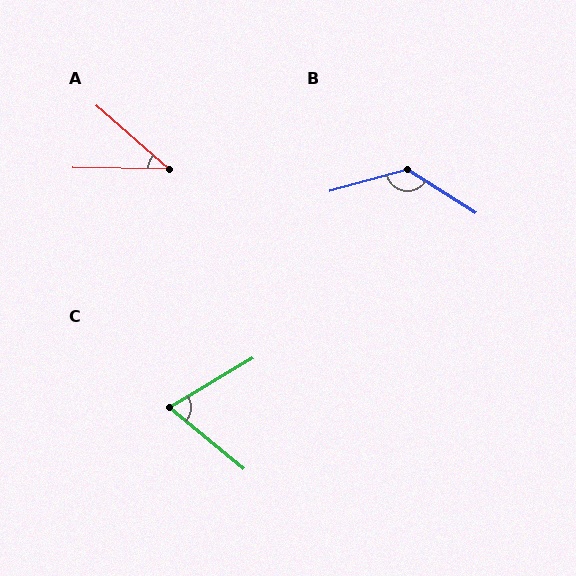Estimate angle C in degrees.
Approximately 70 degrees.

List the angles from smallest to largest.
A (40°), C (70°), B (132°).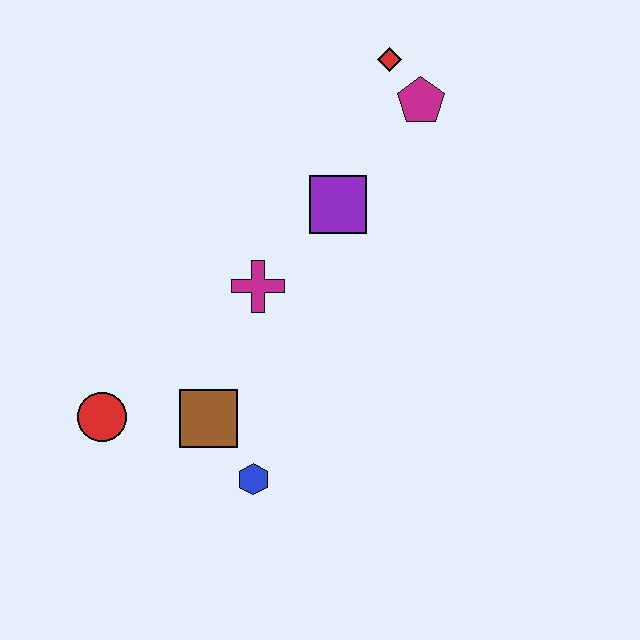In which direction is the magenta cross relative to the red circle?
The magenta cross is to the right of the red circle.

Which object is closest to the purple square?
The magenta cross is closest to the purple square.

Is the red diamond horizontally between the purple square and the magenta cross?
No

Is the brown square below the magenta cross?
Yes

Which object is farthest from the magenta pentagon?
The red circle is farthest from the magenta pentagon.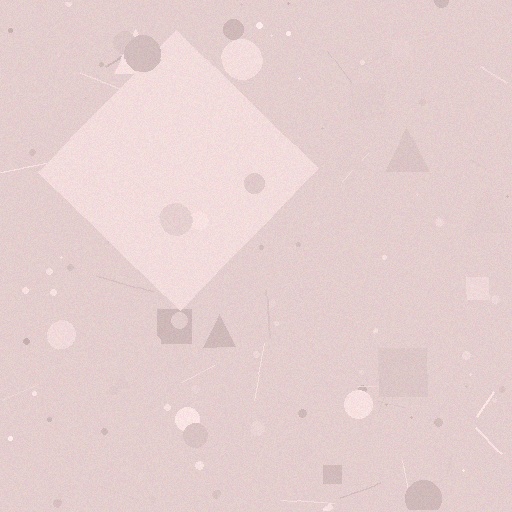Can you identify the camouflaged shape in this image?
The camouflaged shape is a diamond.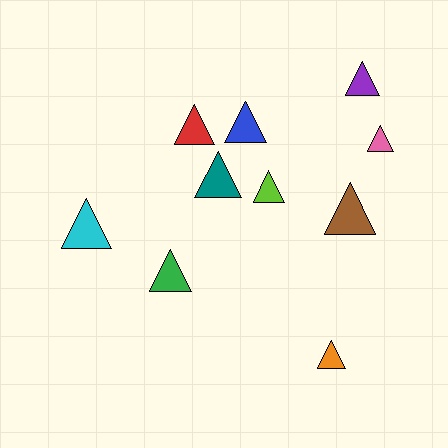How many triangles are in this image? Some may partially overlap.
There are 10 triangles.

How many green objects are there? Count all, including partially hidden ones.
There is 1 green object.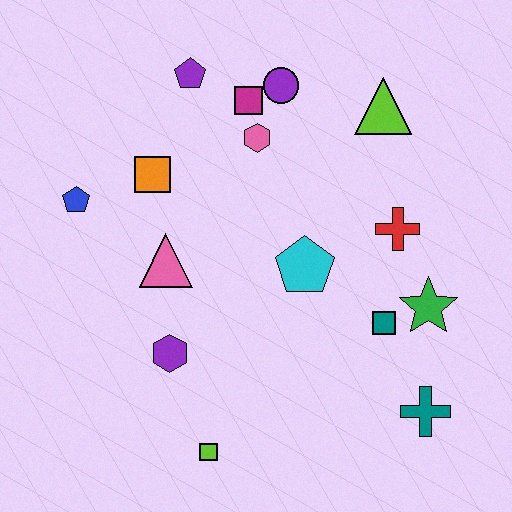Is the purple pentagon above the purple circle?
Yes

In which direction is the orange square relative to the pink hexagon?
The orange square is to the left of the pink hexagon.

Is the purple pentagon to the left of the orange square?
No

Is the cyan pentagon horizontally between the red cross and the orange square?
Yes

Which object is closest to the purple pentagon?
The magenta square is closest to the purple pentagon.